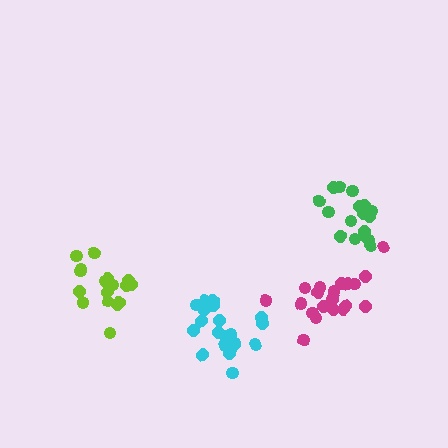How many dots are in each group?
Group 1: 18 dots, Group 2: 20 dots, Group 3: 17 dots, Group 4: 21 dots (76 total).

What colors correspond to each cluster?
The clusters are colored: lime, magenta, green, cyan.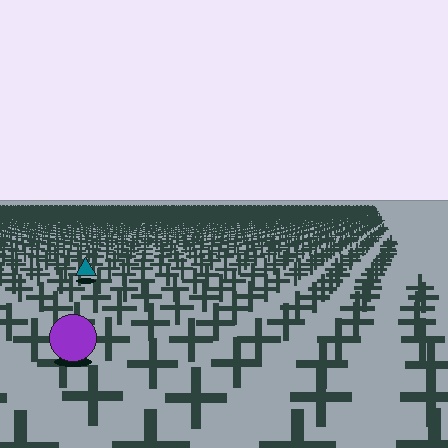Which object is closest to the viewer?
The purple circle is closest. The texture marks near it are larger and more spread out.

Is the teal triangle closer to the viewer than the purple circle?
No. The purple circle is closer — you can tell from the texture gradient: the ground texture is coarser near it.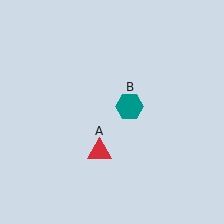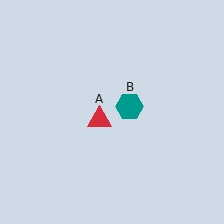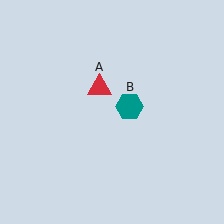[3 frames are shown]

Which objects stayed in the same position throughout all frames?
Teal hexagon (object B) remained stationary.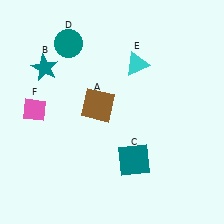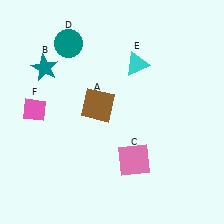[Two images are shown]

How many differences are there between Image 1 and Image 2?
There is 1 difference between the two images.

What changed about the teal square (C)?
In Image 1, C is teal. In Image 2, it changed to pink.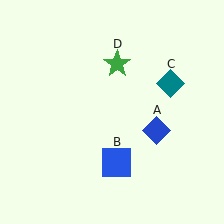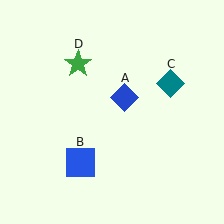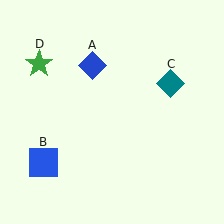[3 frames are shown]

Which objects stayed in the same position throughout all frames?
Teal diamond (object C) remained stationary.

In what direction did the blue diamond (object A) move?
The blue diamond (object A) moved up and to the left.